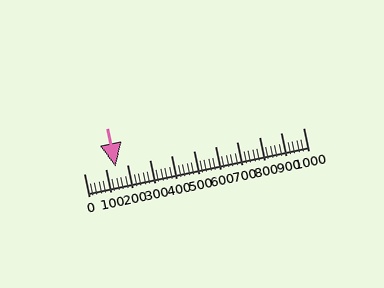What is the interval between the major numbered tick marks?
The major tick marks are spaced 100 units apart.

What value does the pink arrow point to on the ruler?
The pink arrow points to approximately 143.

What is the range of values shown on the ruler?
The ruler shows values from 0 to 1000.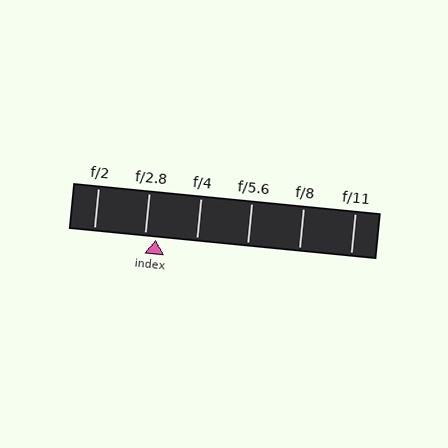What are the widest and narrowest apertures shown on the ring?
The widest aperture shown is f/2 and the narrowest is f/11.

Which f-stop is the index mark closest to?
The index mark is closest to f/2.8.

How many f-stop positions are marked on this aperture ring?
There are 6 f-stop positions marked.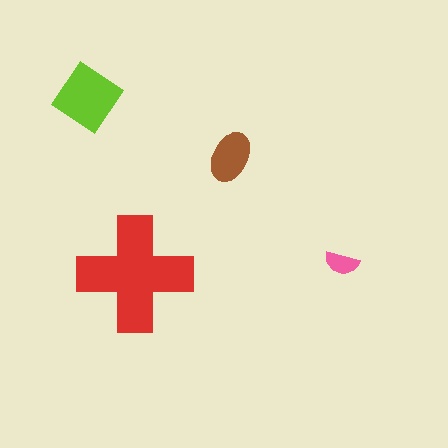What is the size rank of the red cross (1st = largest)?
1st.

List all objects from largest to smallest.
The red cross, the lime diamond, the brown ellipse, the pink semicircle.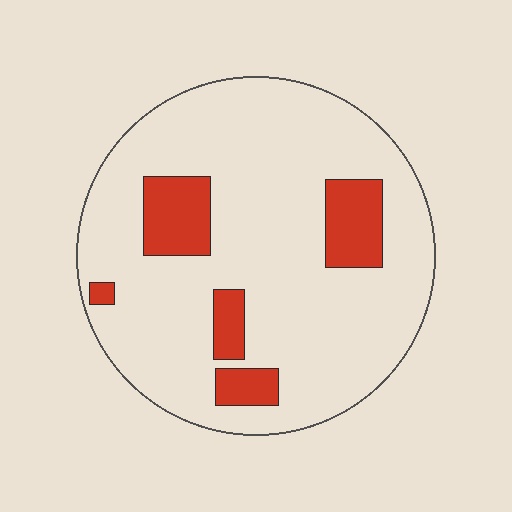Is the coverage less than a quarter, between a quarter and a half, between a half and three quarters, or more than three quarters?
Less than a quarter.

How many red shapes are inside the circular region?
5.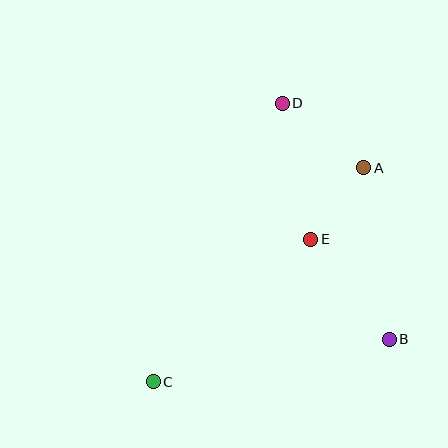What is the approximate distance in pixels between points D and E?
The distance between D and E is approximately 139 pixels.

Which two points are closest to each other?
Points A and E are closest to each other.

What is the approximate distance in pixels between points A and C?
The distance between A and C is approximately 300 pixels.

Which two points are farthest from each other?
Points C and D are farthest from each other.